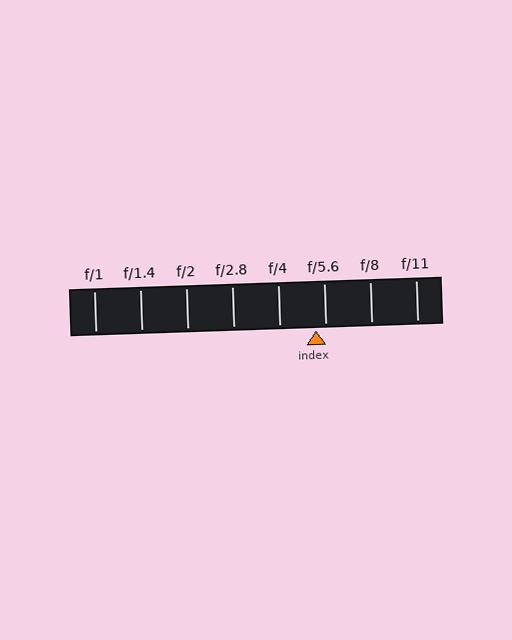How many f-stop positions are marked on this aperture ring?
There are 8 f-stop positions marked.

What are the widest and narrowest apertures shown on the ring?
The widest aperture shown is f/1 and the narrowest is f/11.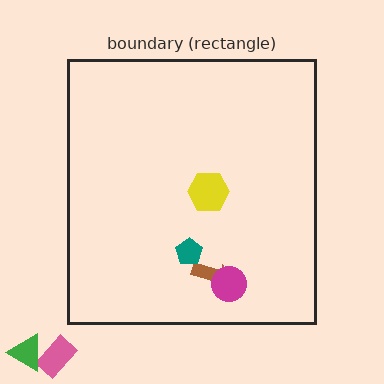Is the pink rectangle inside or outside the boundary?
Outside.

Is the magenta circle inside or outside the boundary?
Inside.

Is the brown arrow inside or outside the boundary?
Inside.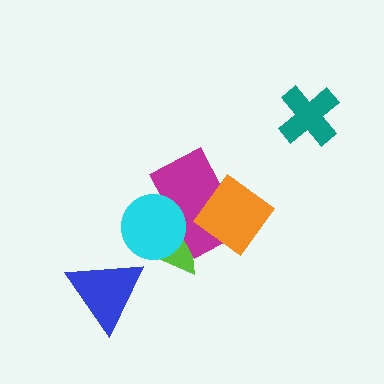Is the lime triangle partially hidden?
Yes, it is partially covered by another shape.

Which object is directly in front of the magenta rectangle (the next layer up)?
The cyan circle is directly in front of the magenta rectangle.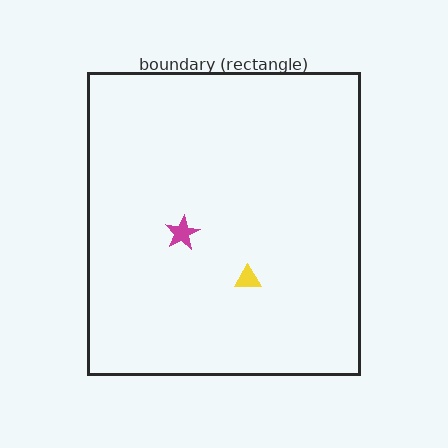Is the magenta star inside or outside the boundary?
Inside.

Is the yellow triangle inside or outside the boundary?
Inside.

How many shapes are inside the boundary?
2 inside, 0 outside.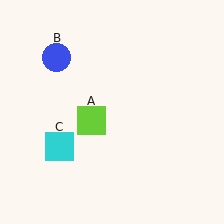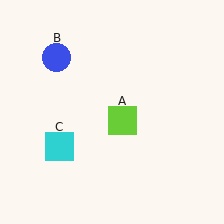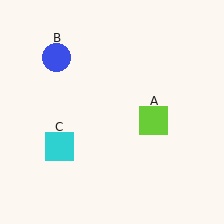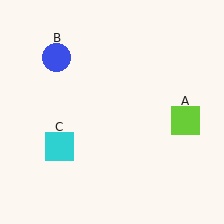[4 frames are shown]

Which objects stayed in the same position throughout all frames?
Blue circle (object B) and cyan square (object C) remained stationary.